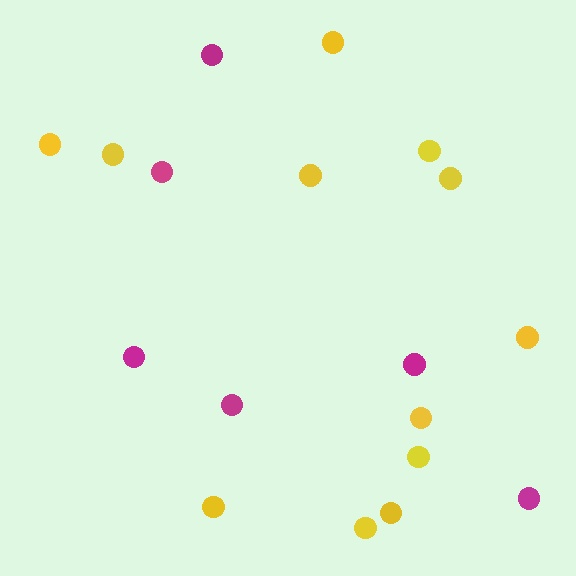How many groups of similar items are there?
There are 2 groups: one group of magenta circles (6) and one group of yellow circles (12).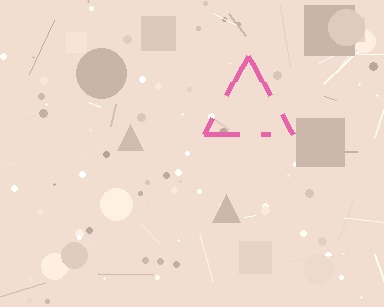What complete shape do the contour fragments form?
The contour fragments form a triangle.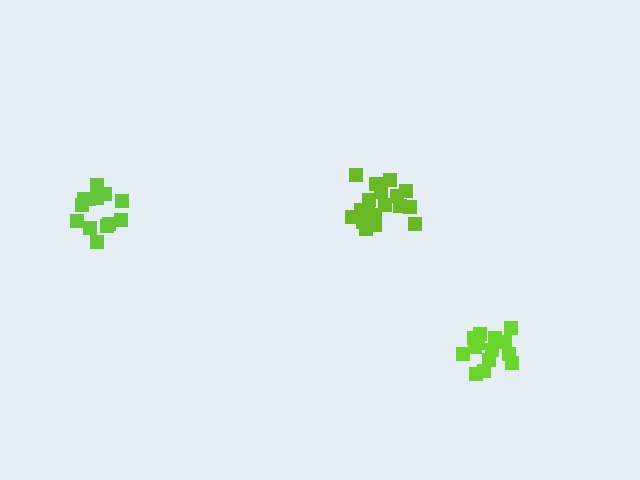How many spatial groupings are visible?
There are 3 spatial groupings.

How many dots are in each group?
Group 1: 14 dots, Group 2: 14 dots, Group 3: 19 dots (47 total).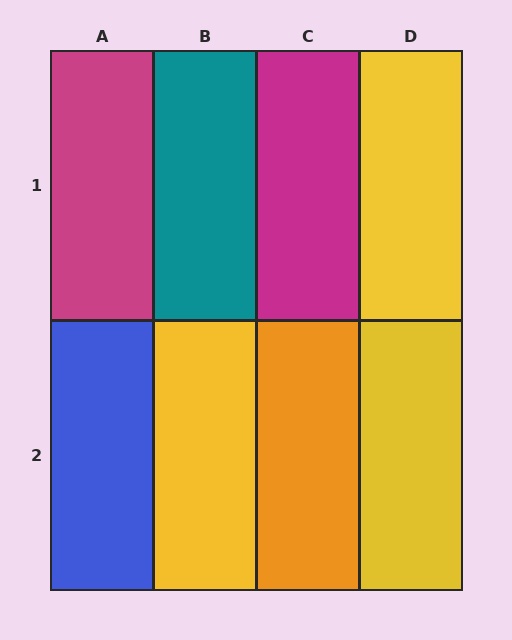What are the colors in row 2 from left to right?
Blue, yellow, orange, yellow.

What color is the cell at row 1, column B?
Teal.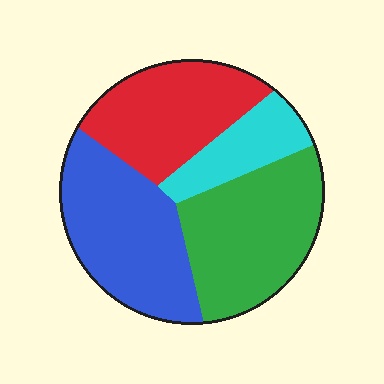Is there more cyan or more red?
Red.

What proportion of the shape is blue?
Blue covers around 30% of the shape.